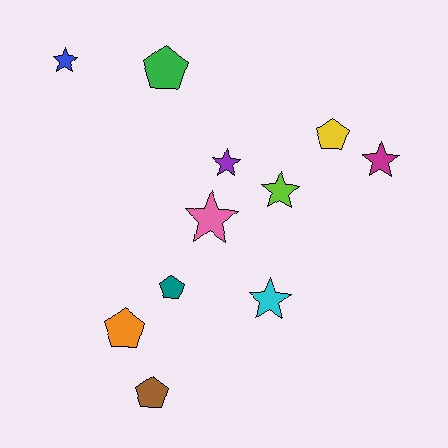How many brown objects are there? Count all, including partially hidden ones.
There is 1 brown object.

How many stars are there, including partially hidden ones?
There are 6 stars.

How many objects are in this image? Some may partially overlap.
There are 11 objects.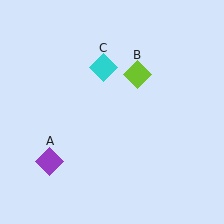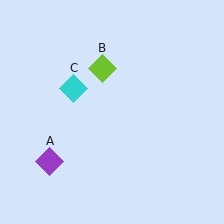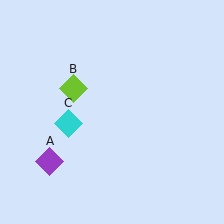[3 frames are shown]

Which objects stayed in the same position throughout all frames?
Purple diamond (object A) remained stationary.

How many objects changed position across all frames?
2 objects changed position: lime diamond (object B), cyan diamond (object C).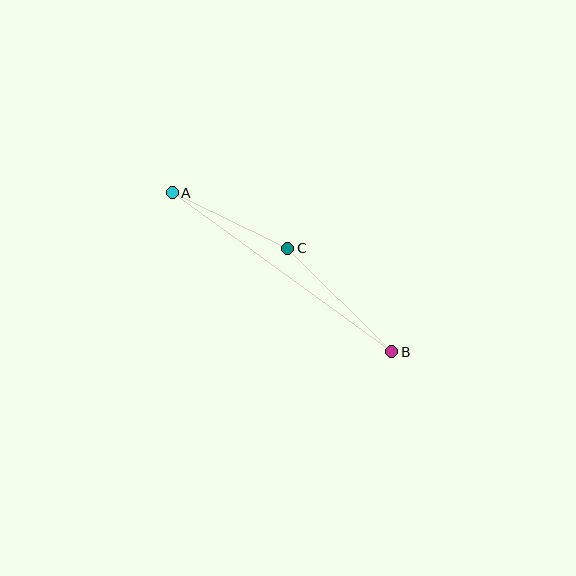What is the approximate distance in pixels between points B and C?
The distance between B and C is approximately 147 pixels.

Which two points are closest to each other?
Points A and C are closest to each other.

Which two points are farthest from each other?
Points A and B are farthest from each other.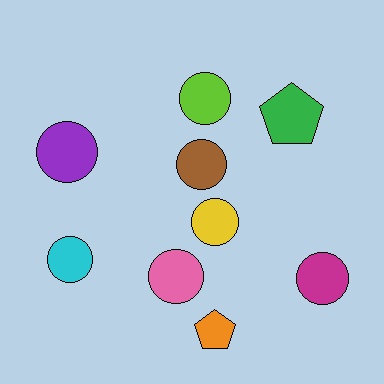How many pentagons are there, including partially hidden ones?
There are 2 pentagons.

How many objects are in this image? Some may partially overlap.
There are 9 objects.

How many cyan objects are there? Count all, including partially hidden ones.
There is 1 cyan object.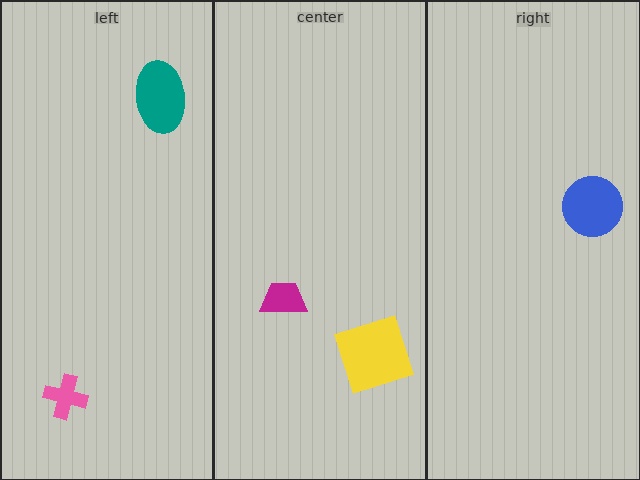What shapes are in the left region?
The teal ellipse, the pink cross.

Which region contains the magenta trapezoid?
The center region.